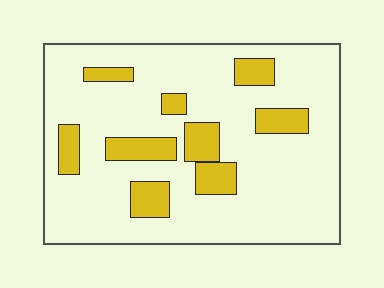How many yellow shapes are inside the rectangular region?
9.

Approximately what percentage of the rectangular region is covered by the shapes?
Approximately 20%.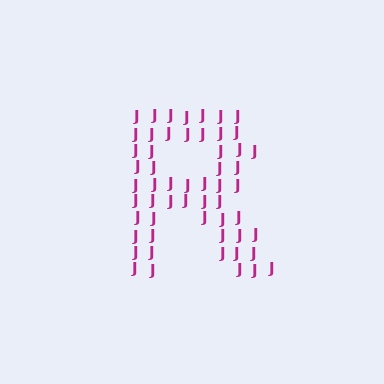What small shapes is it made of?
It is made of small letter J's.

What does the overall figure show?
The overall figure shows the letter R.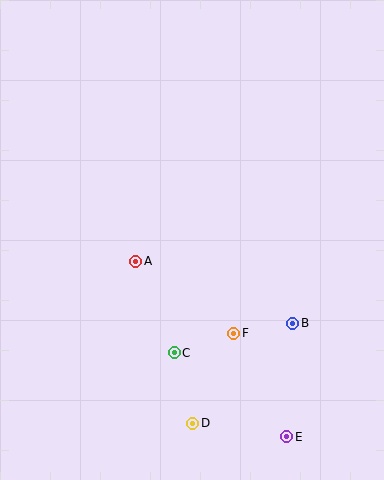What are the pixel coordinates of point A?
Point A is at (136, 261).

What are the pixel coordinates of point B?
Point B is at (293, 323).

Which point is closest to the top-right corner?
Point B is closest to the top-right corner.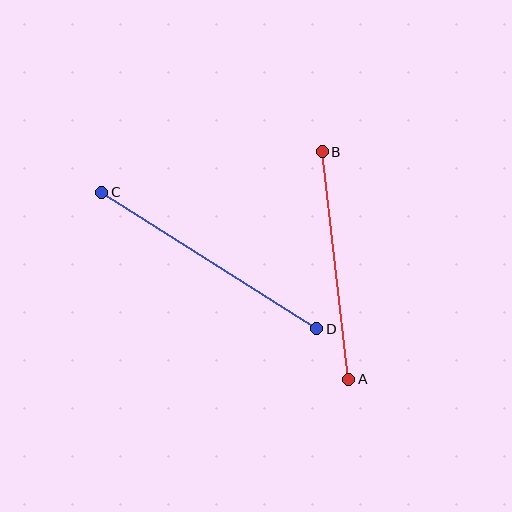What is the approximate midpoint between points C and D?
The midpoint is at approximately (209, 261) pixels.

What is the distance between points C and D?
The distance is approximately 255 pixels.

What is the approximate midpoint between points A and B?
The midpoint is at approximately (336, 266) pixels.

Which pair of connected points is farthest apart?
Points C and D are farthest apart.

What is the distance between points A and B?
The distance is approximately 229 pixels.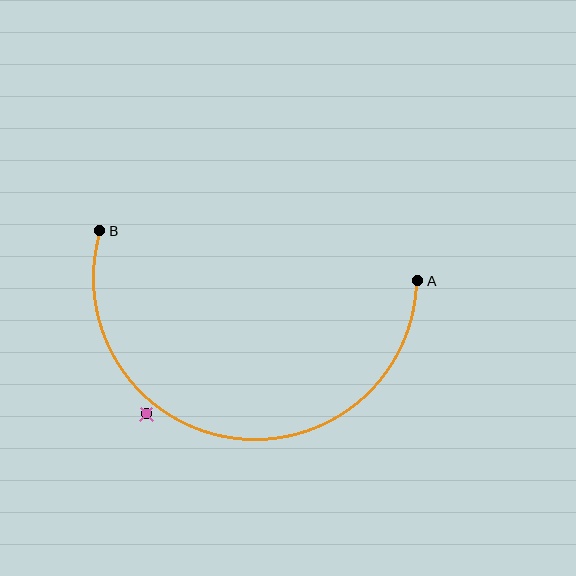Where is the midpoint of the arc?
The arc midpoint is the point on the curve farthest from the straight line joining A and B. It sits below that line.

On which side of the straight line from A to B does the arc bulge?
The arc bulges below the straight line connecting A and B.